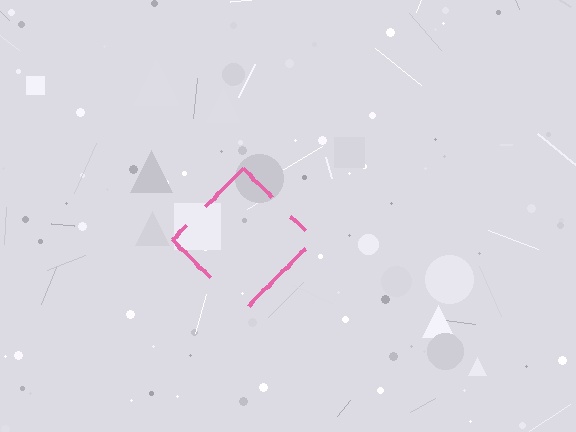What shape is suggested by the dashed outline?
The dashed outline suggests a diamond.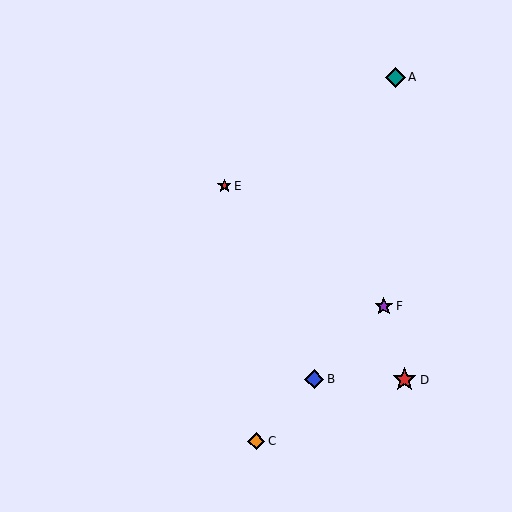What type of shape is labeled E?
Shape E is a red star.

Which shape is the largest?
The red star (labeled D) is the largest.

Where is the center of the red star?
The center of the red star is at (405, 380).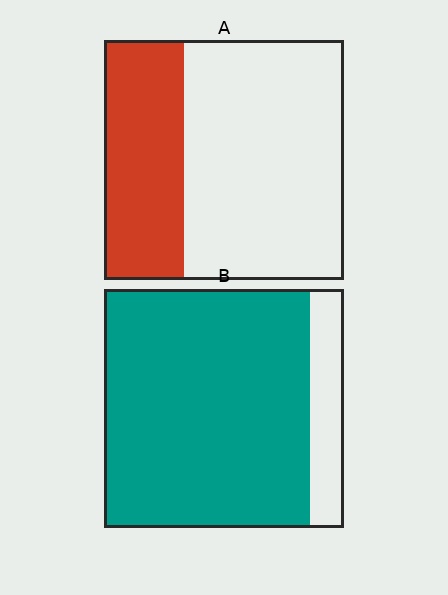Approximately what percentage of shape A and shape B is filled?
A is approximately 35% and B is approximately 85%.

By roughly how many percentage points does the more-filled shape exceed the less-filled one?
By roughly 50 percentage points (B over A).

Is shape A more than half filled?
No.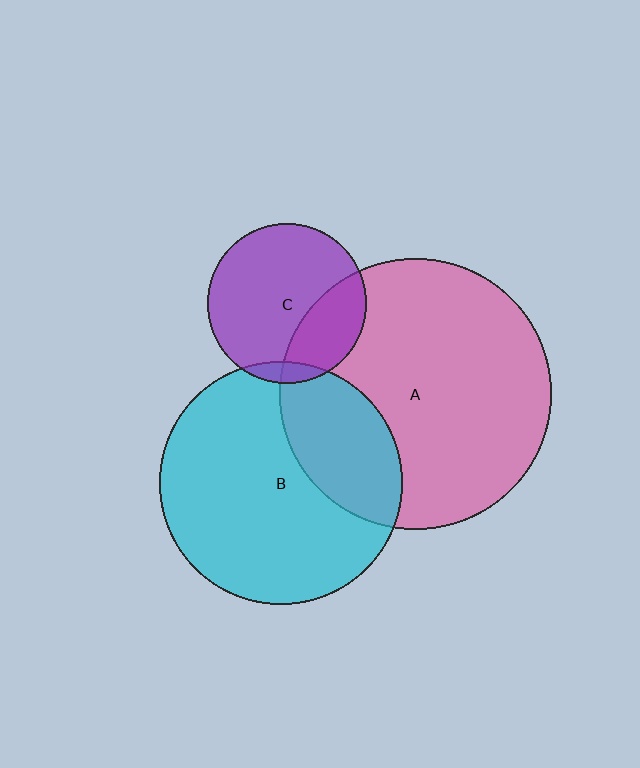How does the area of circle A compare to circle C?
Approximately 2.9 times.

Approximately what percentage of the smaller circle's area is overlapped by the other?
Approximately 5%.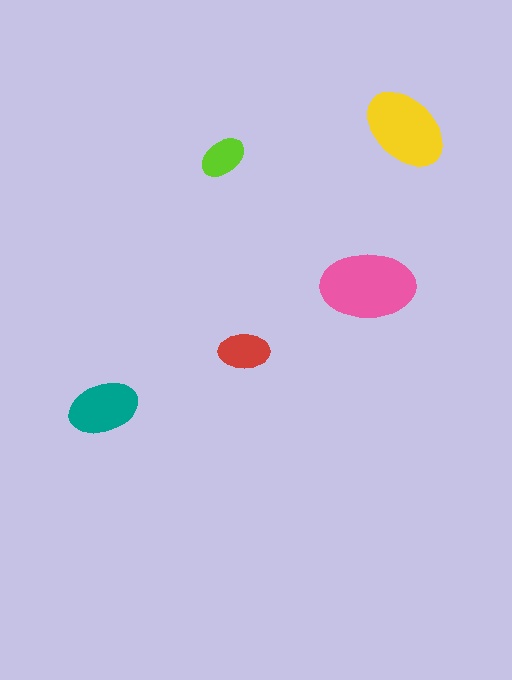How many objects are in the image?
There are 5 objects in the image.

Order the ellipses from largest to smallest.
the pink one, the yellow one, the teal one, the red one, the lime one.